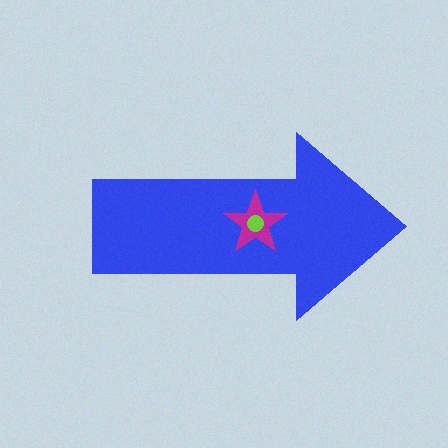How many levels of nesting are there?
3.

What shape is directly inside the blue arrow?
The magenta star.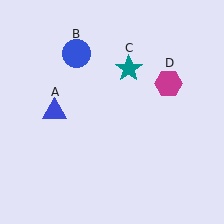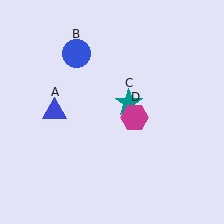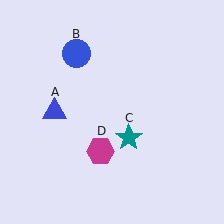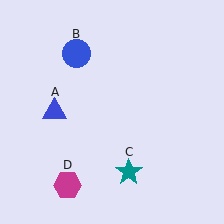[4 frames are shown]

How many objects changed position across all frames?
2 objects changed position: teal star (object C), magenta hexagon (object D).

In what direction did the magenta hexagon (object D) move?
The magenta hexagon (object D) moved down and to the left.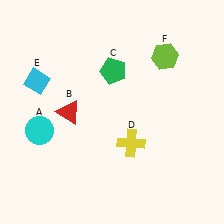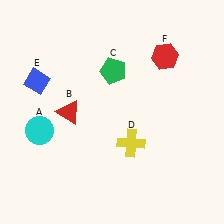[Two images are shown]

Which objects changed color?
E changed from cyan to blue. F changed from lime to red.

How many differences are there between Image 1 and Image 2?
There are 2 differences between the two images.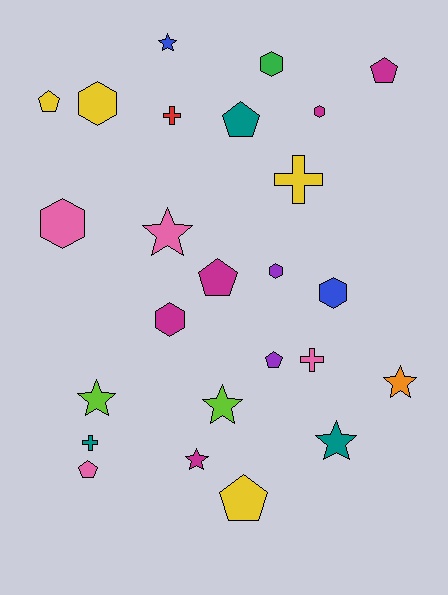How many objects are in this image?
There are 25 objects.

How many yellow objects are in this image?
There are 4 yellow objects.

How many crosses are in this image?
There are 4 crosses.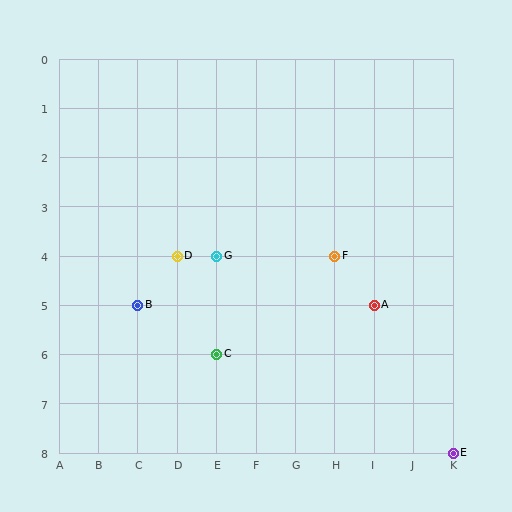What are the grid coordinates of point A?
Point A is at grid coordinates (I, 5).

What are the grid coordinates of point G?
Point G is at grid coordinates (E, 4).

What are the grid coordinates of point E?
Point E is at grid coordinates (K, 8).